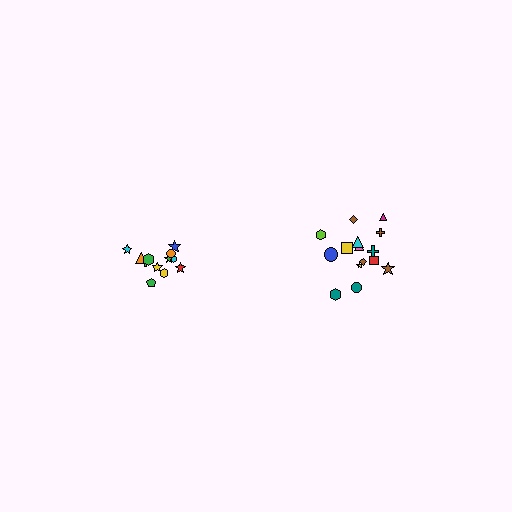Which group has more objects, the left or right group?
The right group.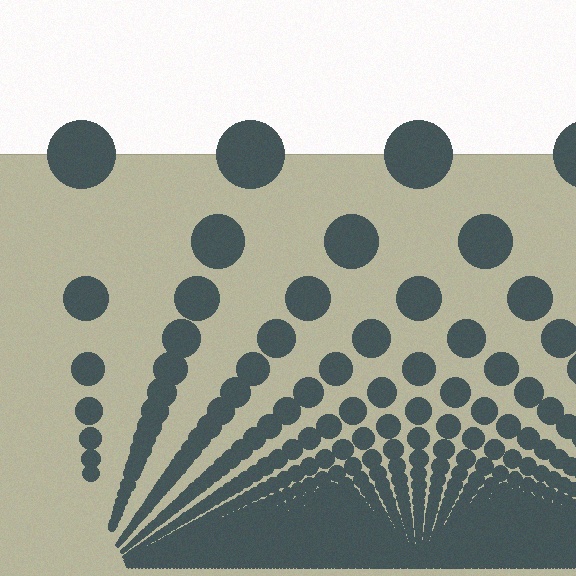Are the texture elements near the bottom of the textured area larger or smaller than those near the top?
Smaller. The gradient is inverted — elements near the bottom are smaller and denser.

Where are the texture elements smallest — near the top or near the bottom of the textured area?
Near the bottom.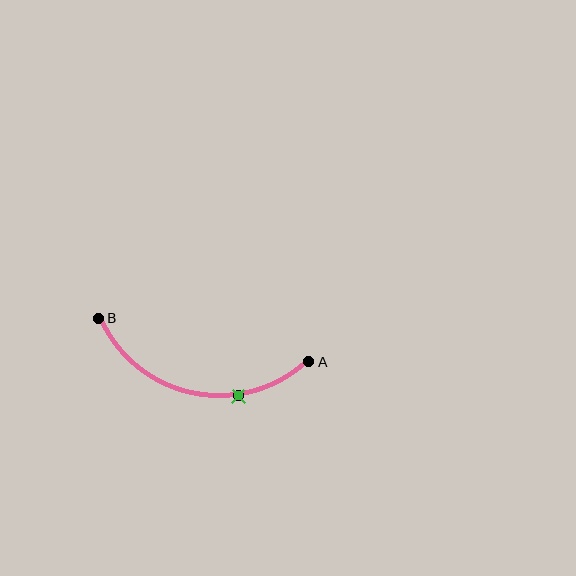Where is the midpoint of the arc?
The arc midpoint is the point on the curve farthest from the straight line joining A and B. It sits below that line.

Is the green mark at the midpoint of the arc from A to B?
No. The green mark lies on the arc but is closer to endpoint A. The arc midpoint would be at the point on the curve equidistant along the arc from both A and B.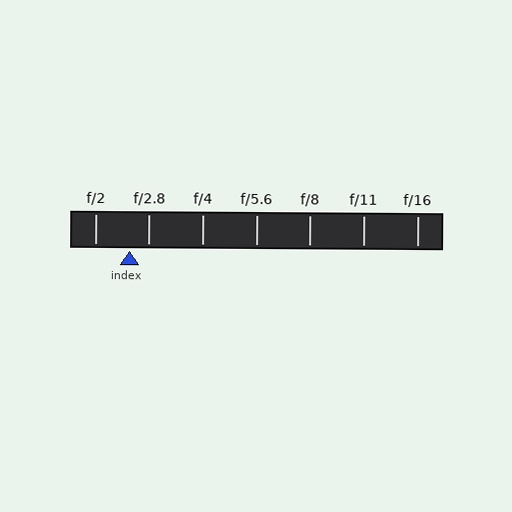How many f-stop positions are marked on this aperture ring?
There are 7 f-stop positions marked.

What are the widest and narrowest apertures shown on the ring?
The widest aperture shown is f/2 and the narrowest is f/16.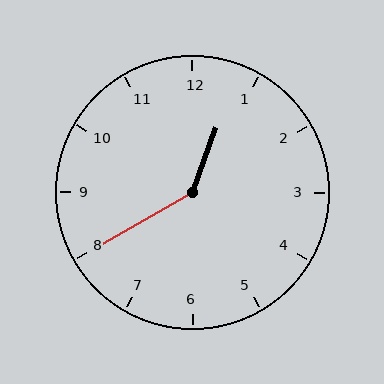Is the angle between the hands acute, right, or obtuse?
It is obtuse.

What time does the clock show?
12:40.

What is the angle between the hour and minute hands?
Approximately 140 degrees.